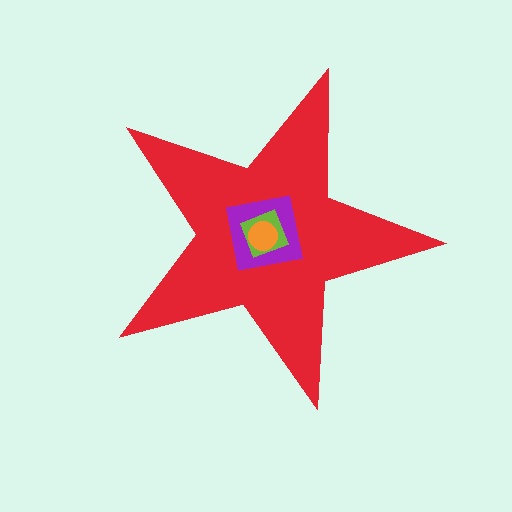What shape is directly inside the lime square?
The orange circle.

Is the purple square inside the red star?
Yes.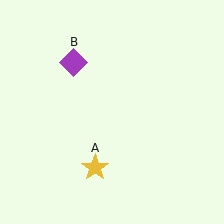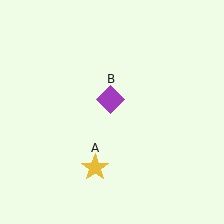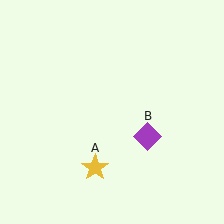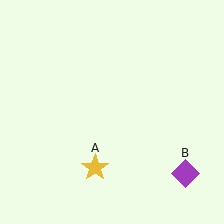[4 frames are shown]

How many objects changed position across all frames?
1 object changed position: purple diamond (object B).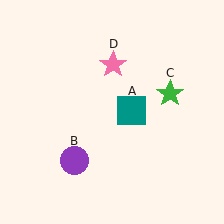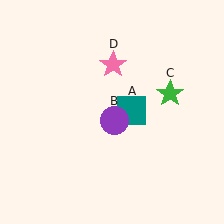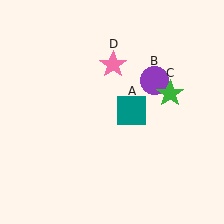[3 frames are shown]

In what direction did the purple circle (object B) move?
The purple circle (object B) moved up and to the right.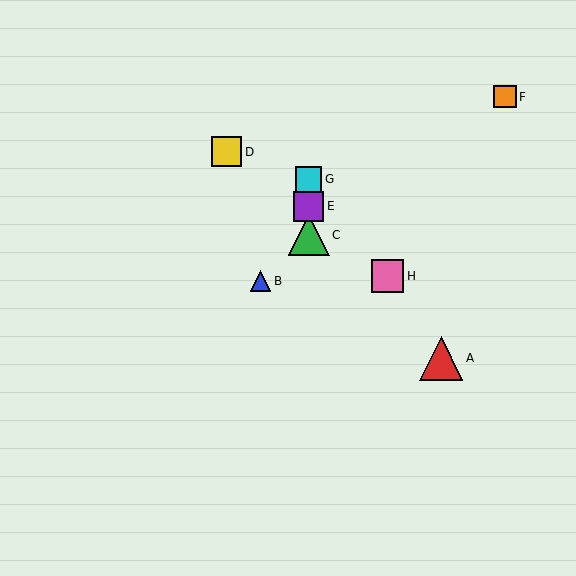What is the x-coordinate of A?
Object A is at x≈441.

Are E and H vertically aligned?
No, E is at x≈309 and H is at x≈388.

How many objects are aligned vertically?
3 objects (C, E, G) are aligned vertically.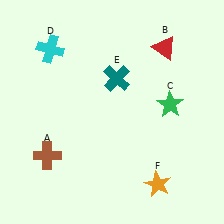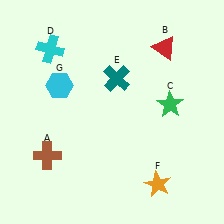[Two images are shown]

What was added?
A cyan hexagon (G) was added in Image 2.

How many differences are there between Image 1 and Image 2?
There is 1 difference between the two images.